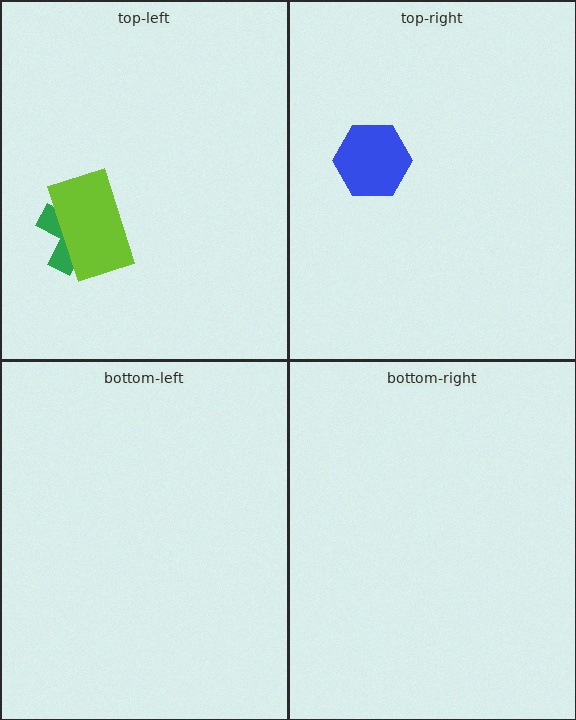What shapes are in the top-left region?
The green cross, the lime rectangle.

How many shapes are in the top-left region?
2.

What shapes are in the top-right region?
The blue hexagon.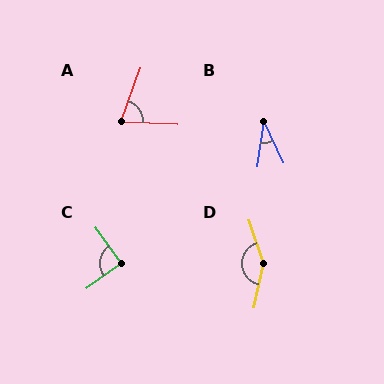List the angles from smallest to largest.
B (34°), A (73°), C (90°), D (150°).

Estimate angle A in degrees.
Approximately 73 degrees.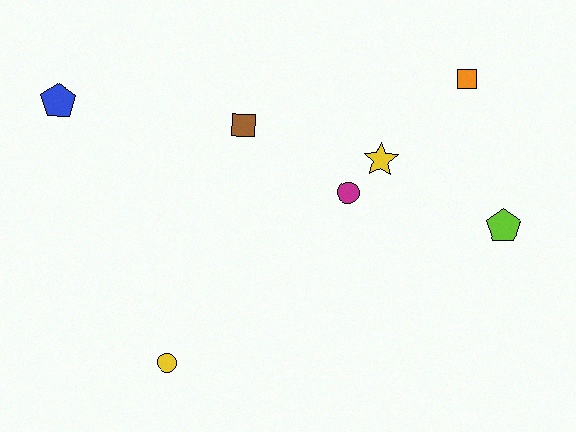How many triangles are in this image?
There are no triangles.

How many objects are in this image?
There are 7 objects.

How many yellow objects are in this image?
There are 2 yellow objects.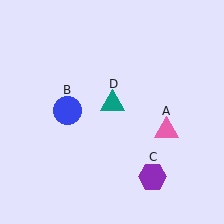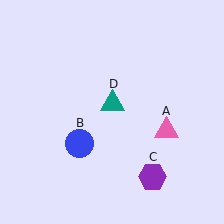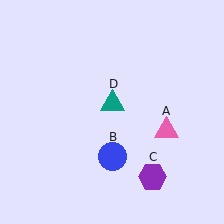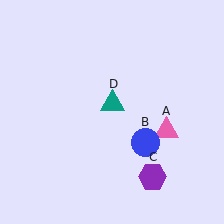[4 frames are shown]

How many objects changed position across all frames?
1 object changed position: blue circle (object B).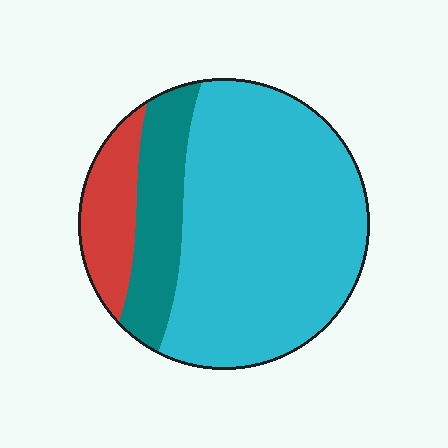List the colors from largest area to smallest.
From largest to smallest: cyan, teal, red.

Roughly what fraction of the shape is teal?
Teal covers 18% of the shape.